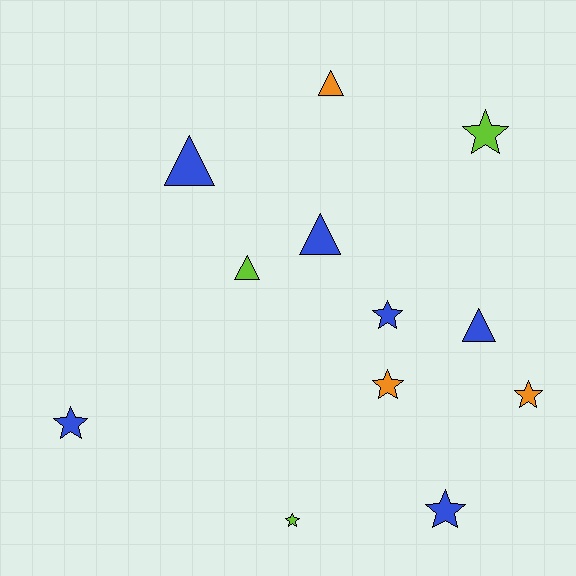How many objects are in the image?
There are 12 objects.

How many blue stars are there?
There are 3 blue stars.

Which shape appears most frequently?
Star, with 7 objects.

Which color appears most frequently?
Blue, with 6 objects.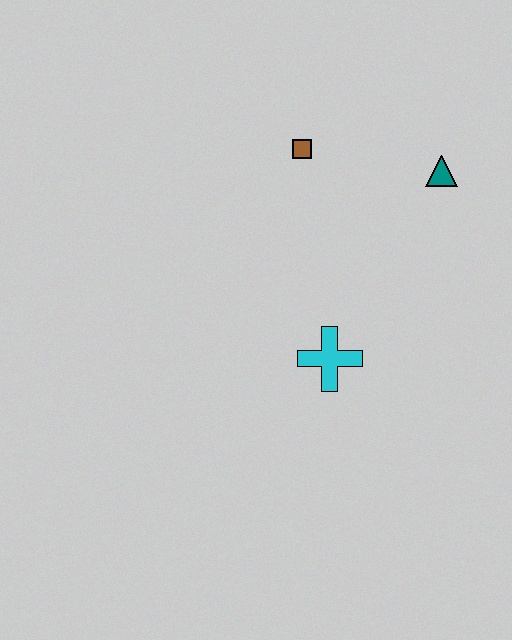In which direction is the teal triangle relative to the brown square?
The teal triangle is to the right of the brown square.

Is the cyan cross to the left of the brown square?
No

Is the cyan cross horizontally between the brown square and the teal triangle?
Yes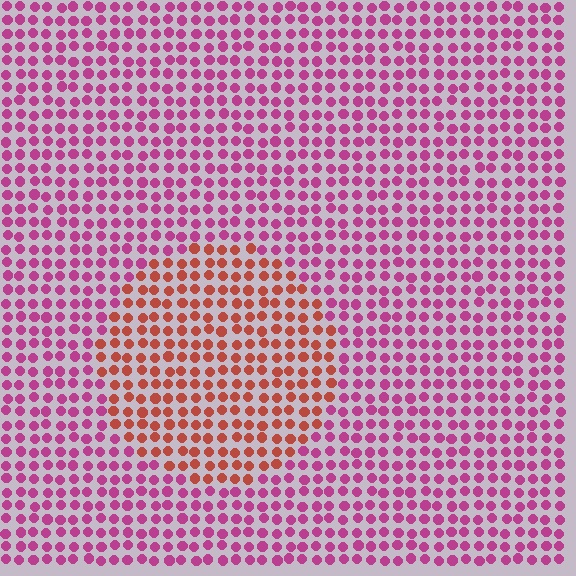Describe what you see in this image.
The image is filled with small magenta elements in a uniform arrangement. A circle-shaped region is visible where the elements are tinted to a slightly different hue, forming a subtle color boundary.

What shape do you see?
I see a circle.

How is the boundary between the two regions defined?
The boundary is defined purely by a slight shift in hue (about 45 degrees). Spacing, size, and orientation are identical on both sides.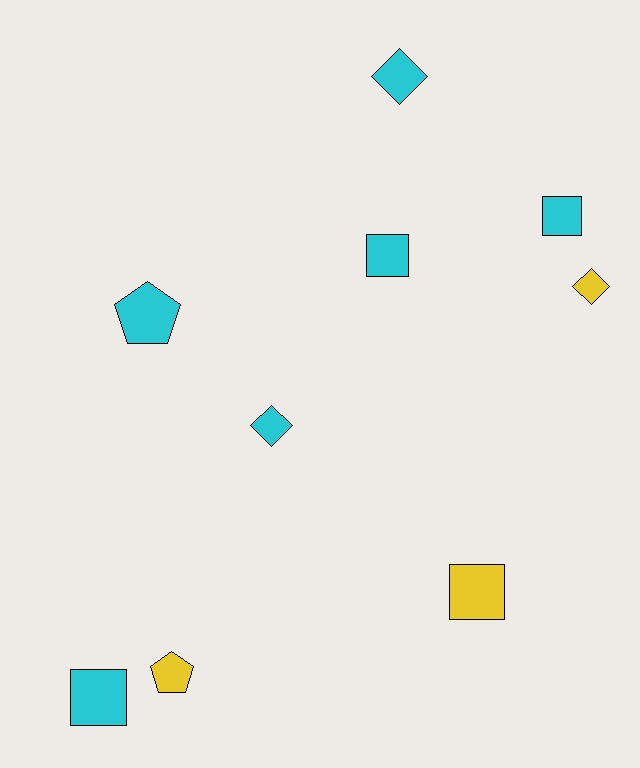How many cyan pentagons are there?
There is 1 cyan pentagon.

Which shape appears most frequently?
Square, with 4 objects.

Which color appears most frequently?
Cyan, with 6 objects.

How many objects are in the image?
There are 9 objects.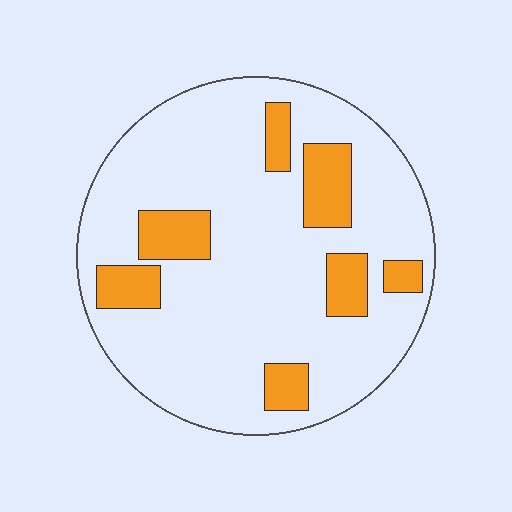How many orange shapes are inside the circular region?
7.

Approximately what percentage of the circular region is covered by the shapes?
Approximately 20%.